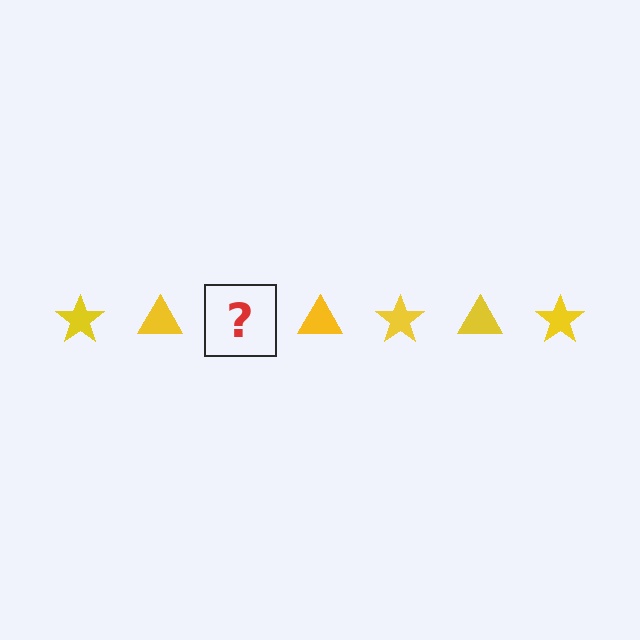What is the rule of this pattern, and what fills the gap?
The rule is that the pattern cycles through star, triangle shapes in yellow. The gap should be filled with a yellow star.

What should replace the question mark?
The question mark should be replaced with a yellow star.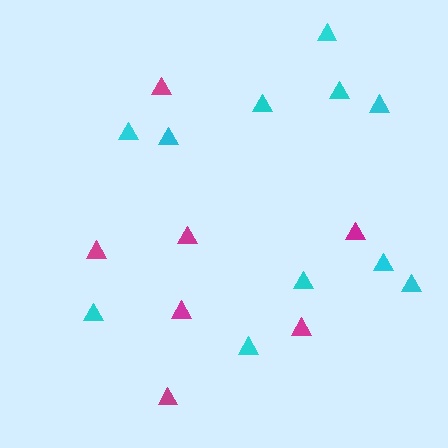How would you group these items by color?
There are 2 groups: one group of magenta triangles (7) and one group of cyan triangles (11).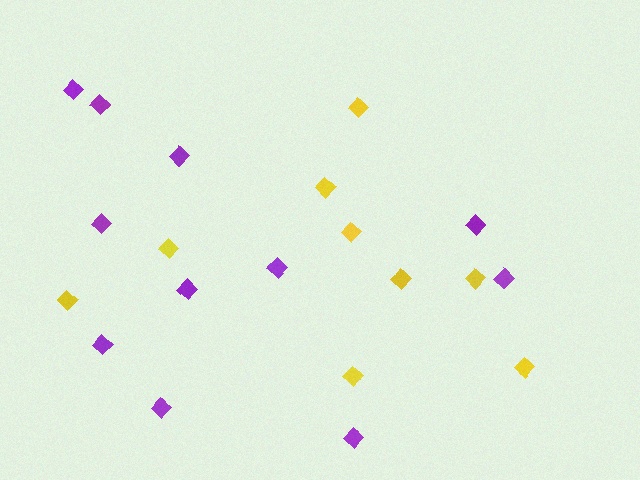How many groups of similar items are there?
There are 2 groups: one group of yellow diamonds (9) and one group of purple diamonds (11).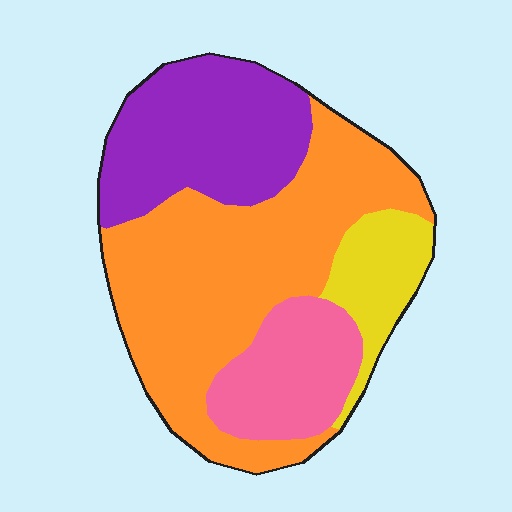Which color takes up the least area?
Yellow, at roughly 10%.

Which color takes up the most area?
Orange, at roughly 45%.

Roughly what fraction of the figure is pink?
Pink covers 16% of the figure.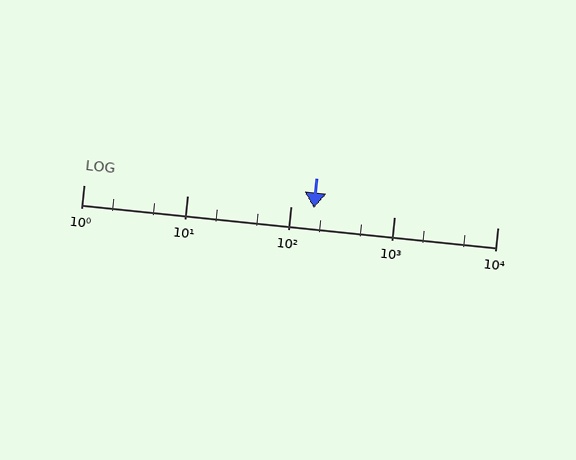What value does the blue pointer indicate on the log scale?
The pointer indicates approximately 170.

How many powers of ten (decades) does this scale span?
The scale spans 4 decades, from 1 to 10000.